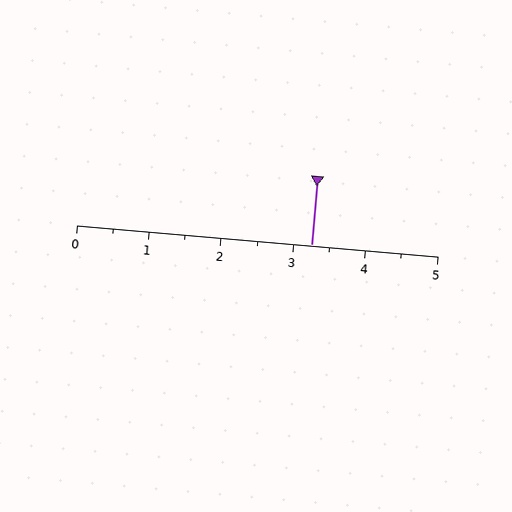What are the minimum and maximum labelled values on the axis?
The axis runs from 0 to 5.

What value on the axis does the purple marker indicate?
The marker indicates approximately 3.2.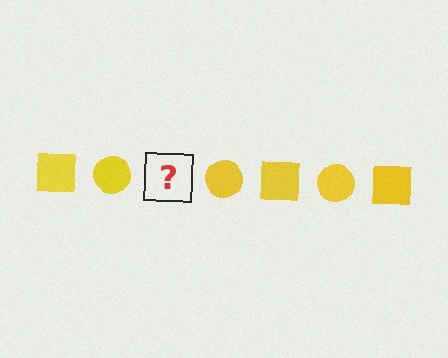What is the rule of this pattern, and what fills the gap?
The rule is that the pattern cycles through square, circle shapes in yellow. The gap should be filled with a yellow square.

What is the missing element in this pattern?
The missing element is a yellow square.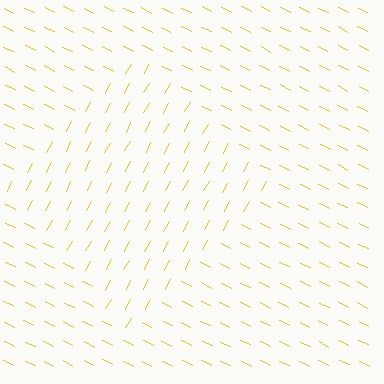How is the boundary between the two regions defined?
The boundary is defined purely by a change in line orientation (approximately 89 degrees difference). All lines are the same color and thickness.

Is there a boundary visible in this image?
Yes, there is a texture boundary formed by a change in line orientation.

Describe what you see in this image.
The image is filled with small yellow line segments. A diamond region in the image has lines oriented differently from the surrounding lines, creating a visible texture boundary.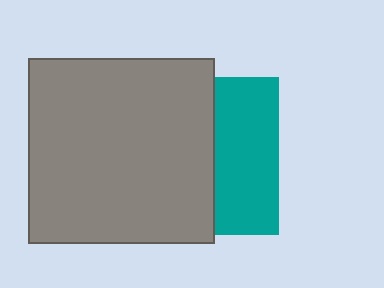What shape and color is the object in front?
The object in front is a gray square.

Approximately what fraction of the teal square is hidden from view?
Roughly 59% of the teal square is hidden behind the gray square.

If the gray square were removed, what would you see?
You would see the complete teal square.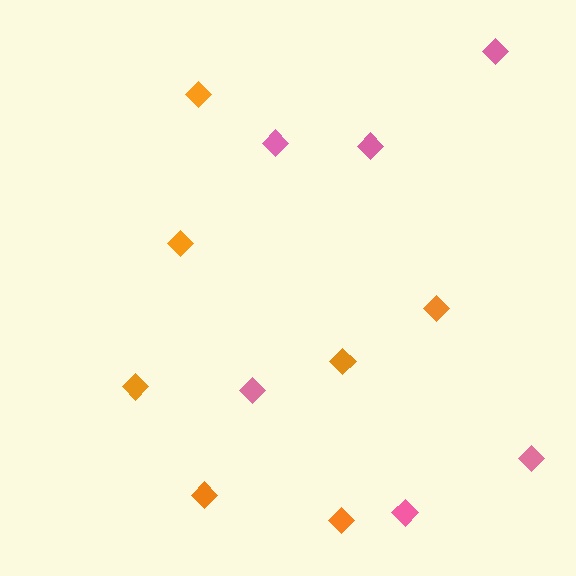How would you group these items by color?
There are 2 groups: one group of orange diamonds (7) and one group of pink diamonds (6).